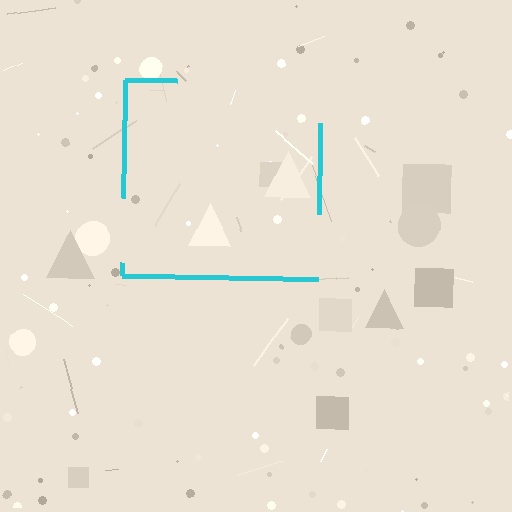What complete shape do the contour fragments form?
The contour fragments form a square.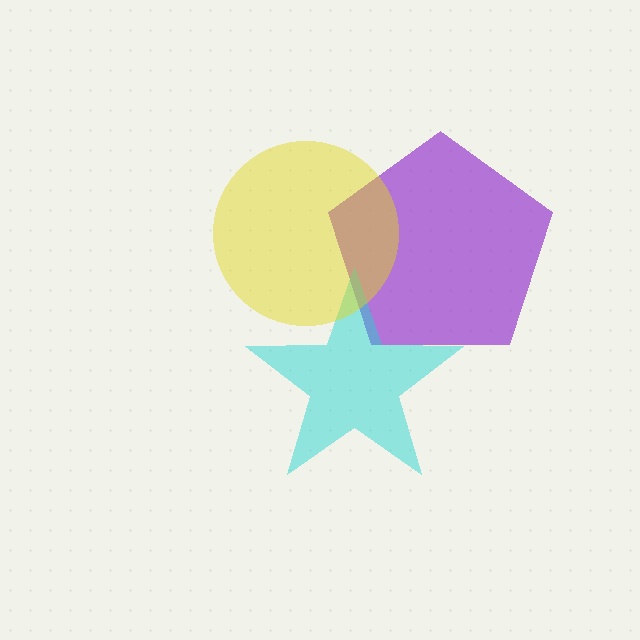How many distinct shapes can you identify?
There are 3 distinct shapes: a purple pentagon, a cyan star, a yellow circle.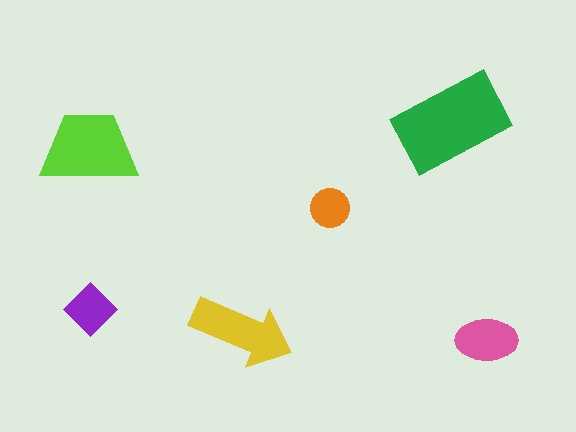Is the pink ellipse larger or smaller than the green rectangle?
Smaller.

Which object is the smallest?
The orange circle.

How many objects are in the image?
There are 6 objects in the image.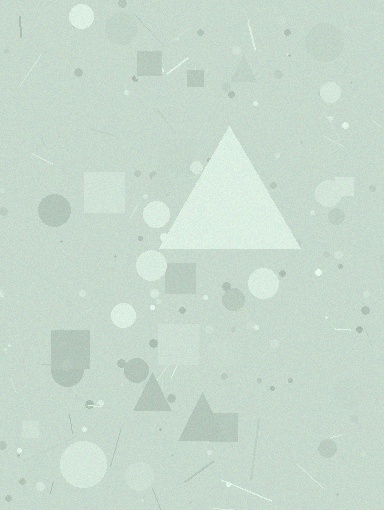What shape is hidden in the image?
A triangle is hidden in the image.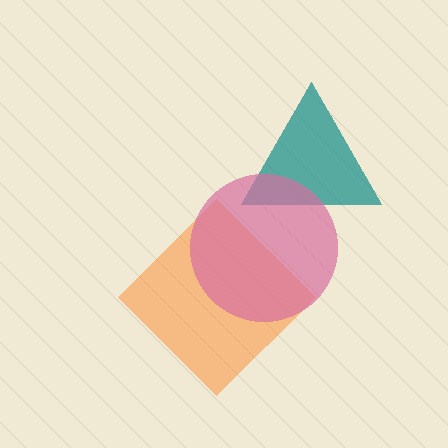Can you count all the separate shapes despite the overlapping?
Yes, there are 3 separate shapes.